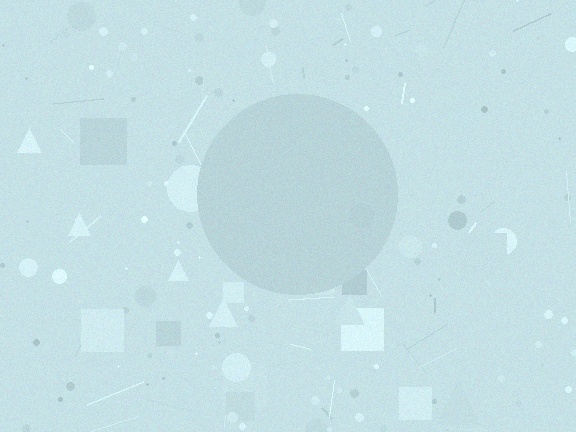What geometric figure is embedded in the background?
A circle is embedded in the background.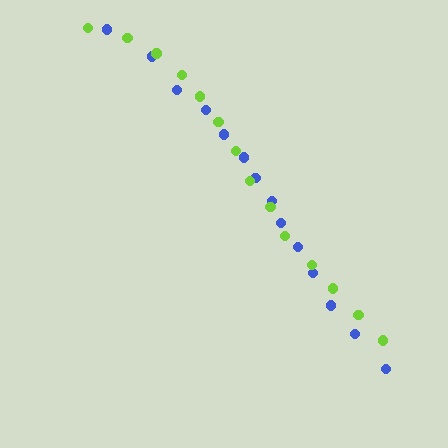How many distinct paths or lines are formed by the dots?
There are 2 distinct paths.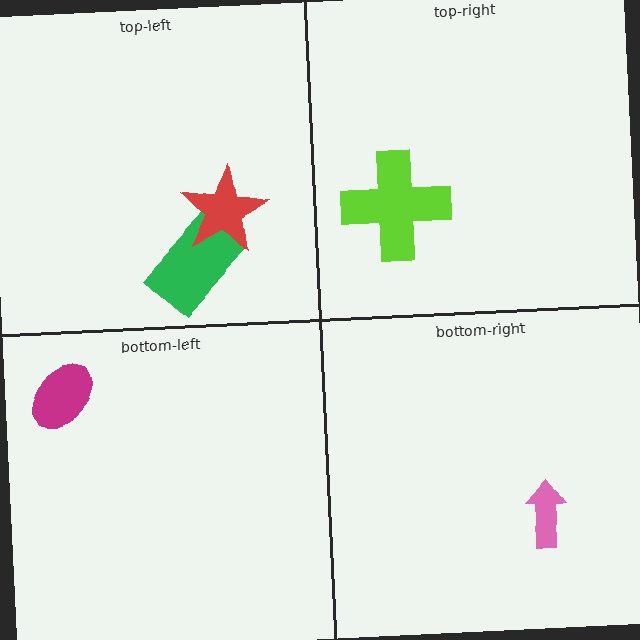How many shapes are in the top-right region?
1.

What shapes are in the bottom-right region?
The pink arrow.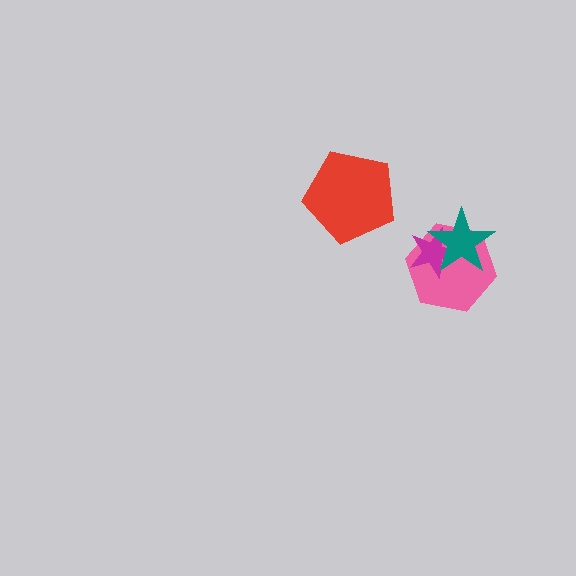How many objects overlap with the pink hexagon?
2 objects overlap with the pink hexagon.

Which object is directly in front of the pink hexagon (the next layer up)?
The magenta star is directly in front of the pink hexagon.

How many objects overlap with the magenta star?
2 objects overlap with the magenta star.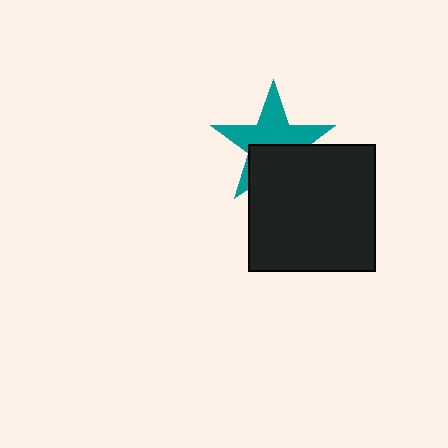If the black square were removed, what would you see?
You would see the complete teal star.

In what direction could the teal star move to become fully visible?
The teal star could move up. That would shift it out from behind the black square entirely.